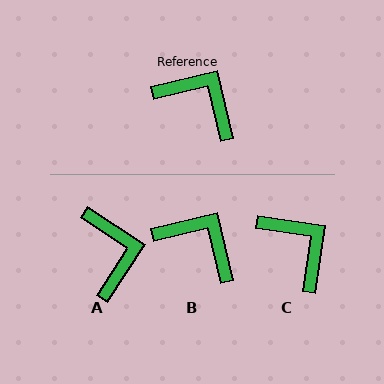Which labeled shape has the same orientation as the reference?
B.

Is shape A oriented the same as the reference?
No, it is off by about 47 degrees.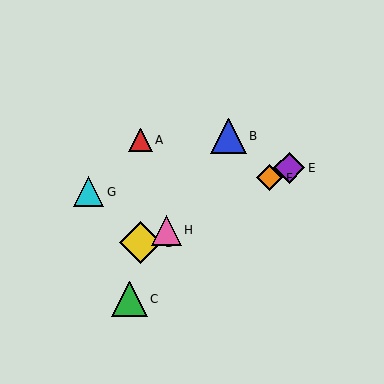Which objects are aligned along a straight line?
Objects D, E, F, H are aligned along a straight line.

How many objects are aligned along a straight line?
4 objects (D, E, F, H) are aligned along a straight line.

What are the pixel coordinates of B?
Object B is at (229, 136).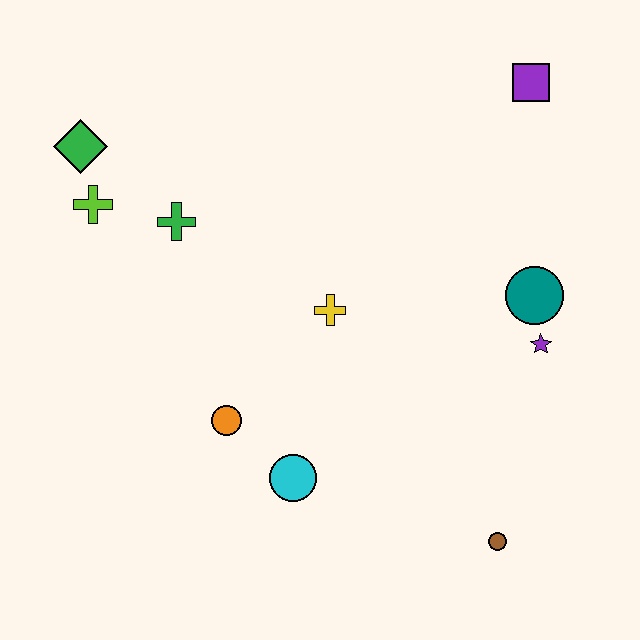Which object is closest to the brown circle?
The purple star is closest to the brown circle.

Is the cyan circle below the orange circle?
Yes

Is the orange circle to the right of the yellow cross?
No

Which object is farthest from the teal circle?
The green diamond is farthest from the teal circle.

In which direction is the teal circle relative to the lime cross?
The teal circle is to the right of the lime cross.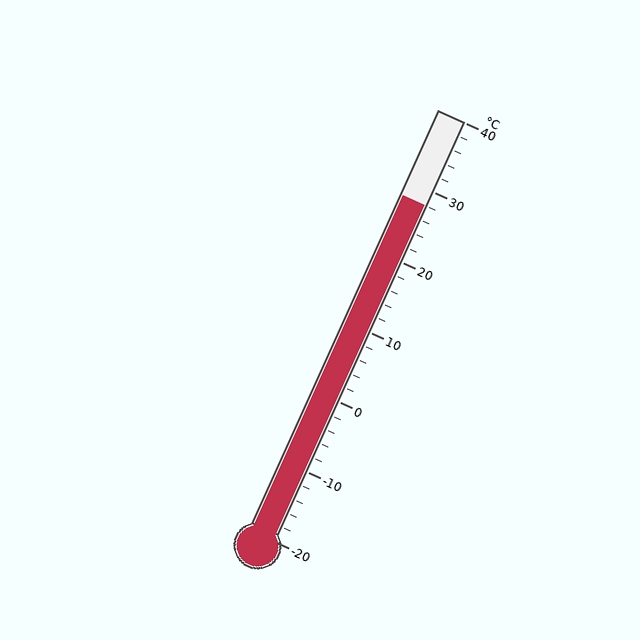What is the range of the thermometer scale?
The thermometer scale ranges from -20°C to 40°C.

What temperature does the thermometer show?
The thermometer shows approximately 28°C.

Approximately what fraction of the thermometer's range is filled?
The thermometer is filled to approximately 80% of its range.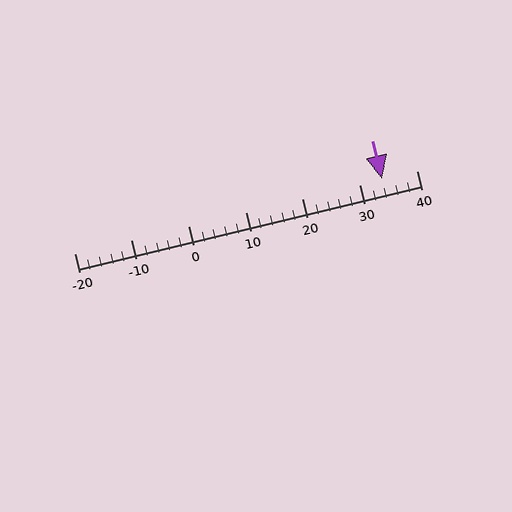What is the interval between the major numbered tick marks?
The major tick marks are spaced 10 units apart.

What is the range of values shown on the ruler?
The ruler shows values from -20 to 40.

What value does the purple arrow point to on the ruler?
The purple arrow points to approximately 34.